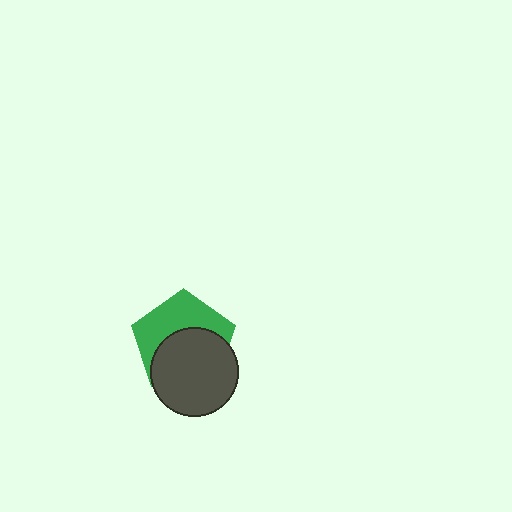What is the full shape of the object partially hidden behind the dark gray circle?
The partially hidden object is a green pentagon.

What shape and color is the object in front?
The object in front is a dark gray circle.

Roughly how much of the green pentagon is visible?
About half of it is visible (roughly 46%).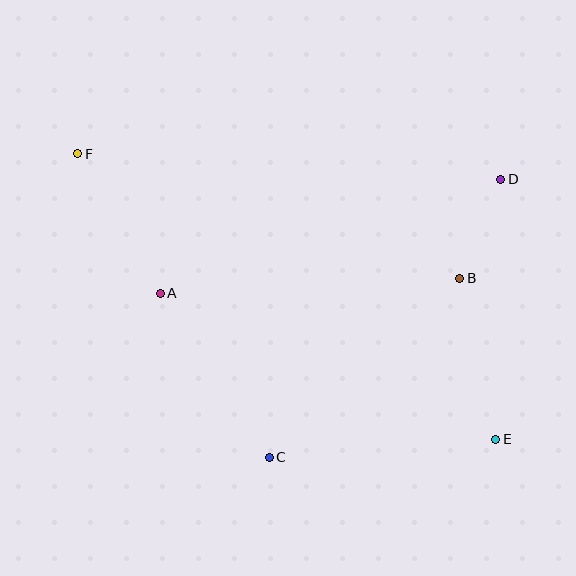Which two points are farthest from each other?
Points E and F are farthest from each other.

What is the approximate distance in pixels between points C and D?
The distance between C and D is approximately 362 pixels.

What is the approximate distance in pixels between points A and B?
The distance between A and B is approximately 300 pixels.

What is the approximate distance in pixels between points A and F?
The distance between A and F is approximately 162 pixels.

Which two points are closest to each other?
Points B and D are closest to each other.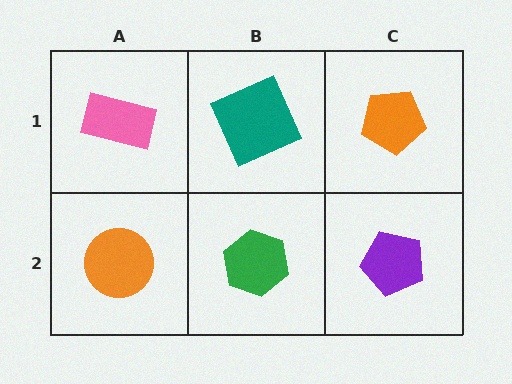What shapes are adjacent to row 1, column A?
An orange circle (row 2, column A), a teal square (row 1, column B).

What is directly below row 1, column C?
A purple pentagon.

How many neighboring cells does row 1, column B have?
3.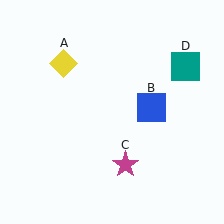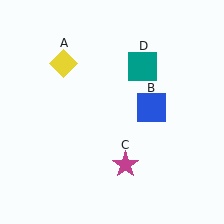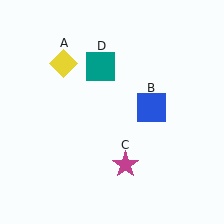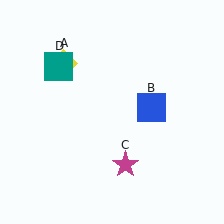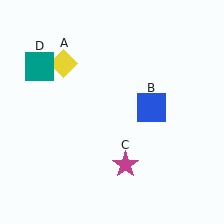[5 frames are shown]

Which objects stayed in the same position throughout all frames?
Yellow diamond (object A) and blue square (object B) and magenta star (object C) remained stationary.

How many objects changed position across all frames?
1 object changed position: teal square (object D).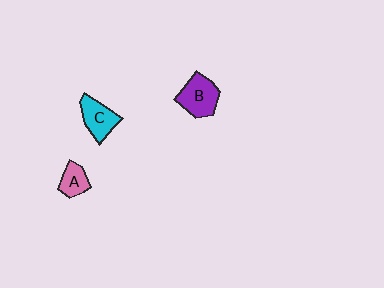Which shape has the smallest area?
Shape A (pink).